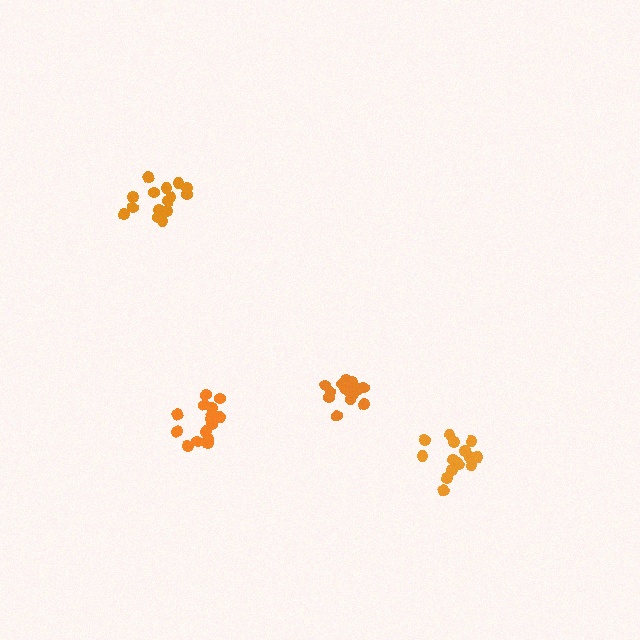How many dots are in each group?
Group 1: 15 dots, Group 2: 14 dots, Group 3: 15 dots, Group 4: 15 dots (59 total).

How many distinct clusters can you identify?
There are 4 distinct clusters.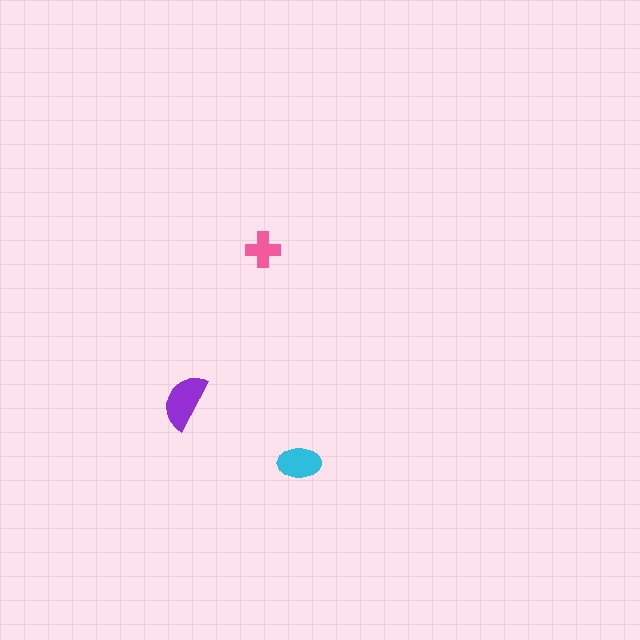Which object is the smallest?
The pink cross.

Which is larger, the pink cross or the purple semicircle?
The purple semicircle.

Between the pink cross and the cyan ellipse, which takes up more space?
The cyan ellipse.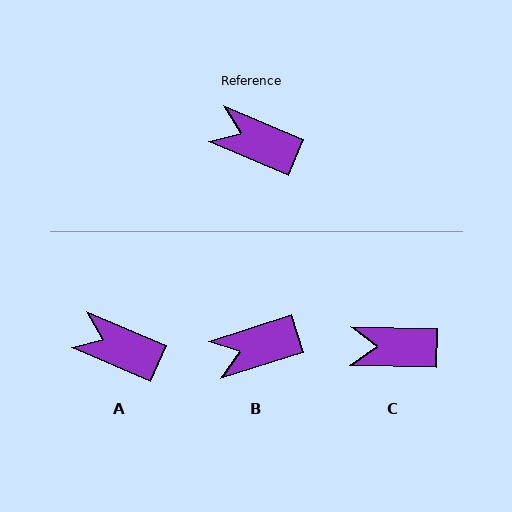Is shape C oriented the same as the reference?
No, it is off by about 22 degrees.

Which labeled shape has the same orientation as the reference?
A.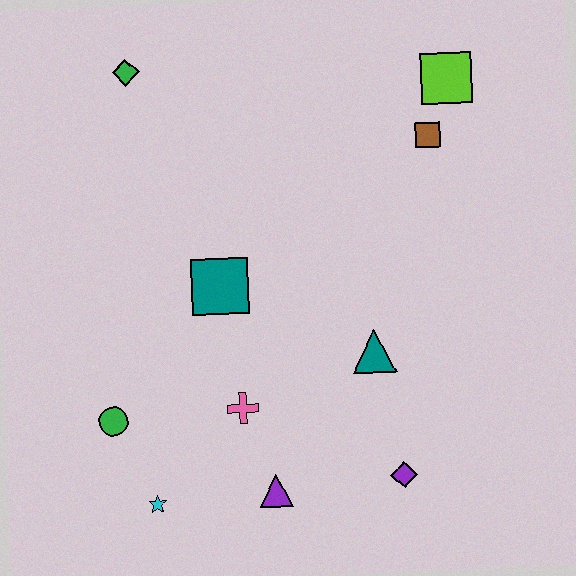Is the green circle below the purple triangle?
No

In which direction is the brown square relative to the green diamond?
The brown square is to the right of the green diamond.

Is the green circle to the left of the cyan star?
Yes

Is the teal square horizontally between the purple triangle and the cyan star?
Yes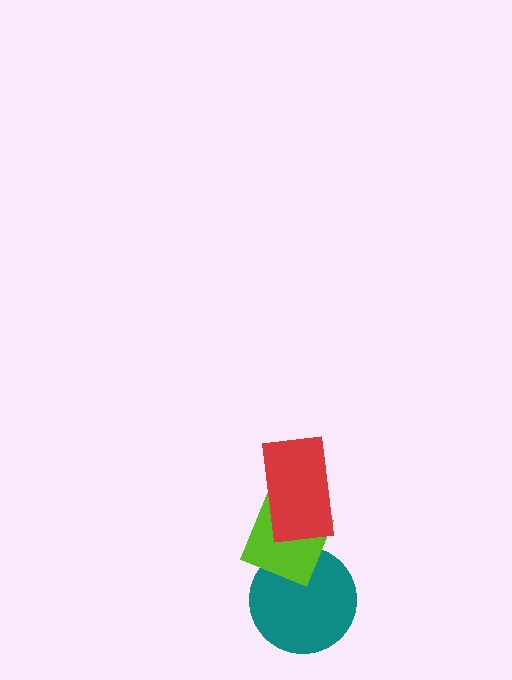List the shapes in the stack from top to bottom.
From top to bottom: the red rectangle, the lime diamond, the teal circle.